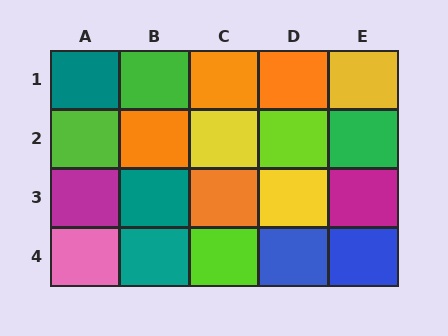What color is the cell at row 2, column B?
Orange.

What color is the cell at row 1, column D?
Orange.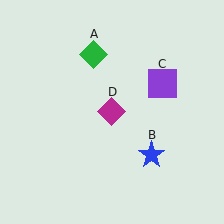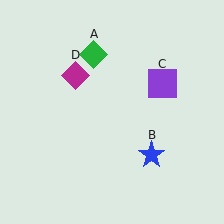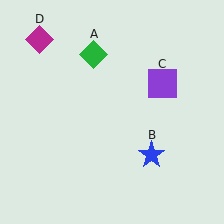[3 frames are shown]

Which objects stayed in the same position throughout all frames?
Green diamond (object A) and blue star (object B) and purple square (object C) remained stationary.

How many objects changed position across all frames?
1 object changed position: magenta diamond (object D).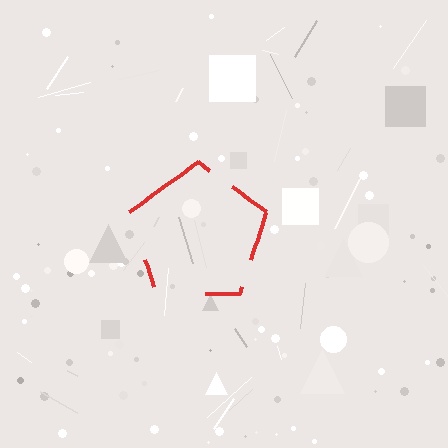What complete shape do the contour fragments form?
The contour fragments form a pentagon.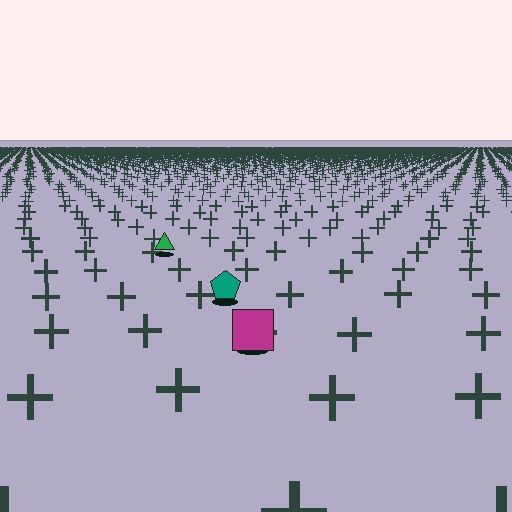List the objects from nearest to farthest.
From nearest to farthest: the magenta square, the teal pentagon, the green triangle.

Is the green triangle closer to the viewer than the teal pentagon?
No. The teal pentagon is closer — you can tell from the texture gradient: the ground texture is coarser near it.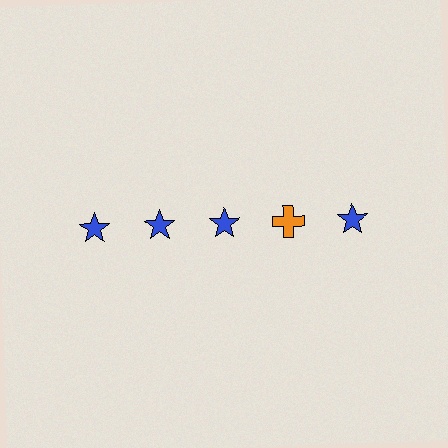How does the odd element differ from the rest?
It differs in both color (orange instead of blue) and shape (cross instead of star).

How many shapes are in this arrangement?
There are 5 shapes arranged in a grid pattern.